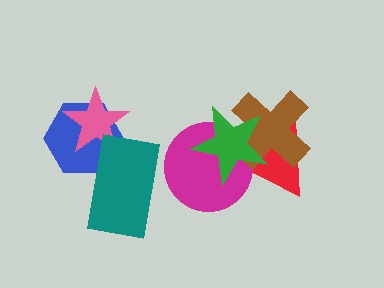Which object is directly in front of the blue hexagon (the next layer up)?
The pink star is directly in front of the blue hexagon.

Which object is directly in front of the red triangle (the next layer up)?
The magenta circle is directly in front of the red triangle.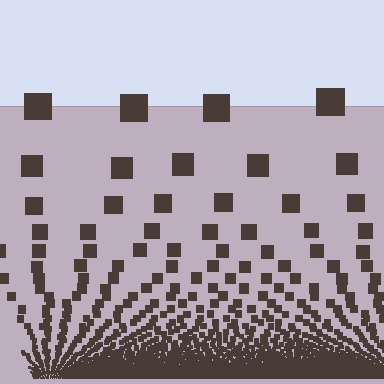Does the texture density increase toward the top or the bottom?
Density increases toward the bottom.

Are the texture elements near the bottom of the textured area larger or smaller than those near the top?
Smaller. The gradient is inverted — elements near the bottom are smaller and denser.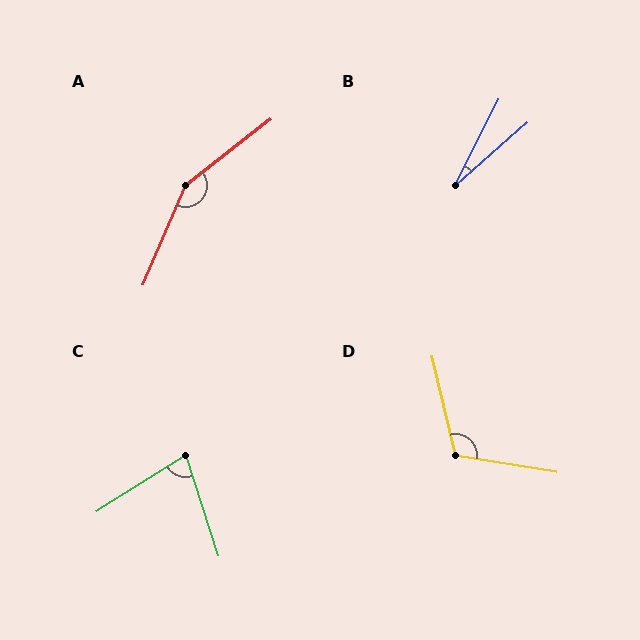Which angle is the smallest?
B, at approximately 22 degrees.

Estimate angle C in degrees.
Approximately 76 degrees.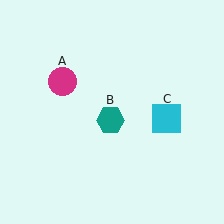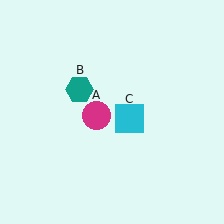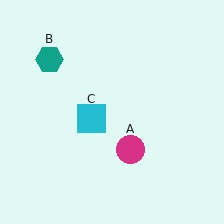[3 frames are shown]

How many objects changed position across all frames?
3 objects changed position: magenta circle (object A), teal hexagon (object B), cyan square (object C).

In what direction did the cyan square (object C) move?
The cyan square (object C) moved left.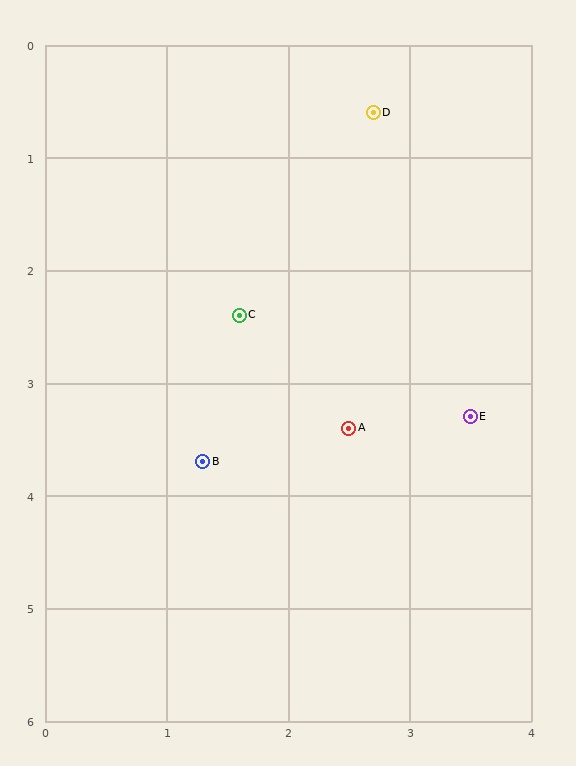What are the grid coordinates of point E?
Point E is at approximately (3.5, 3.3).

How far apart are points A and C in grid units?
Points A and C are about 1.3 grid units apart.